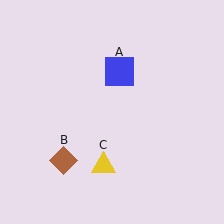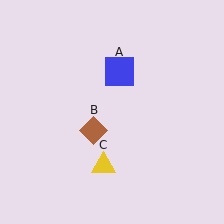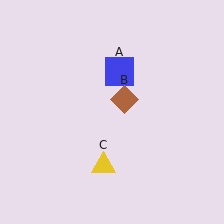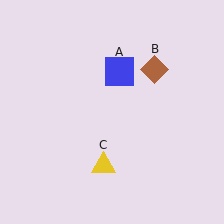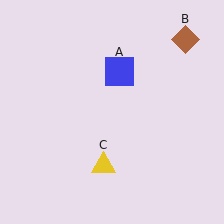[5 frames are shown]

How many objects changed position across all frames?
1 object changed position: brown diamond (object B).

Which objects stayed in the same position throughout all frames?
Blue square (object A) and yellow triangle (object C) remained stationary.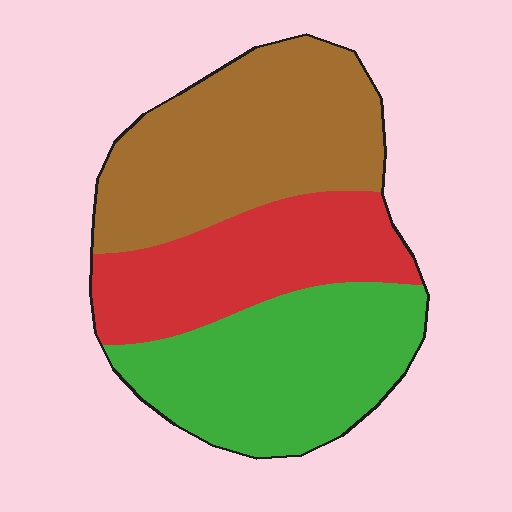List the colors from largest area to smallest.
From largest to smallest: brown, green, red.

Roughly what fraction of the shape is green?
Green takes up between a third and a half of the shape.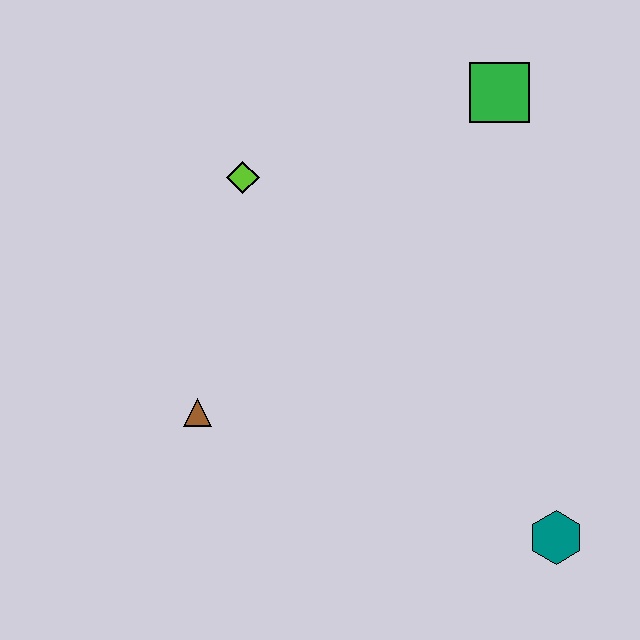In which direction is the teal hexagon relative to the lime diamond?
The teal hexagon is below the lime diamond.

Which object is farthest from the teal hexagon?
The lime diamond is farthest from the teal hexagon.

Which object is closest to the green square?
The lime diamond is closest to the green square.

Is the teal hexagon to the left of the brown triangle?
No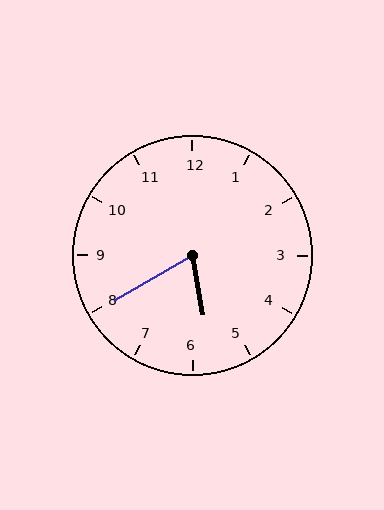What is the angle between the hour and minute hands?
Approximately 70 degrees.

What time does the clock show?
5:40.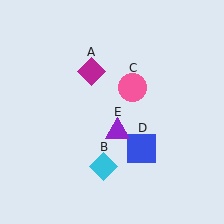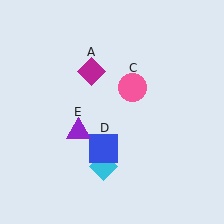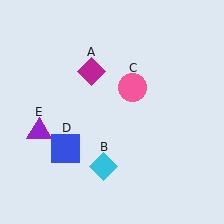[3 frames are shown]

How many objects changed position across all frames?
2 objects changed position: blue square (object D), purple triangle (object E).